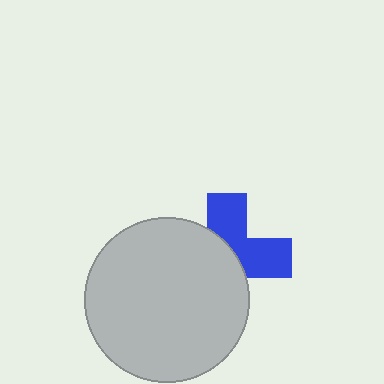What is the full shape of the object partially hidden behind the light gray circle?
The partially hidden object is a blue cross.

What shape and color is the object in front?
The object in front is a light gray circle.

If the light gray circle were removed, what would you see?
You would see the complete blue cross.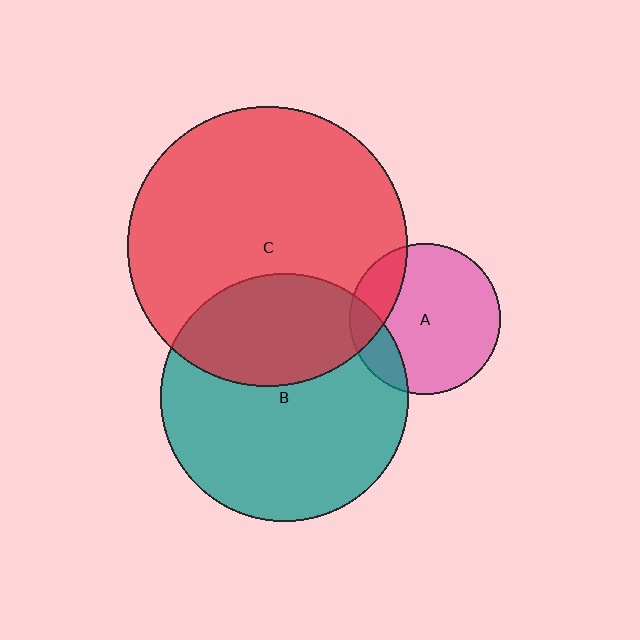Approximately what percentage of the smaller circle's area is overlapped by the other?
Approximately 15%.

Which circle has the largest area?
Circle C (red).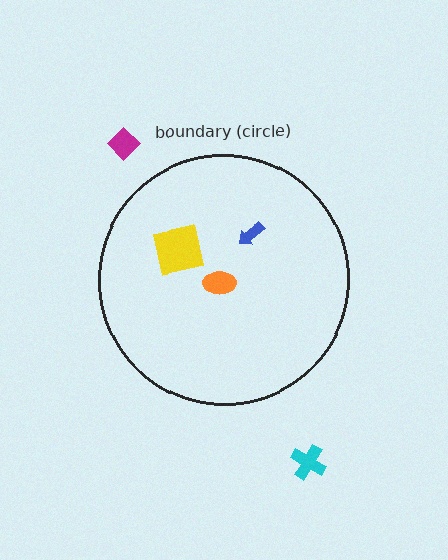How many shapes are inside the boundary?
3 inside, 2 outside.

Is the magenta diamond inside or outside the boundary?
Outside.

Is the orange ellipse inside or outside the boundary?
Inside.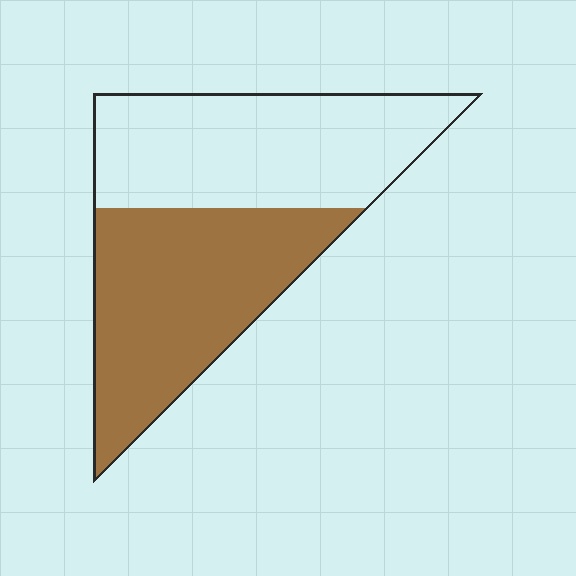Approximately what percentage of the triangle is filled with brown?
Approximately 50%.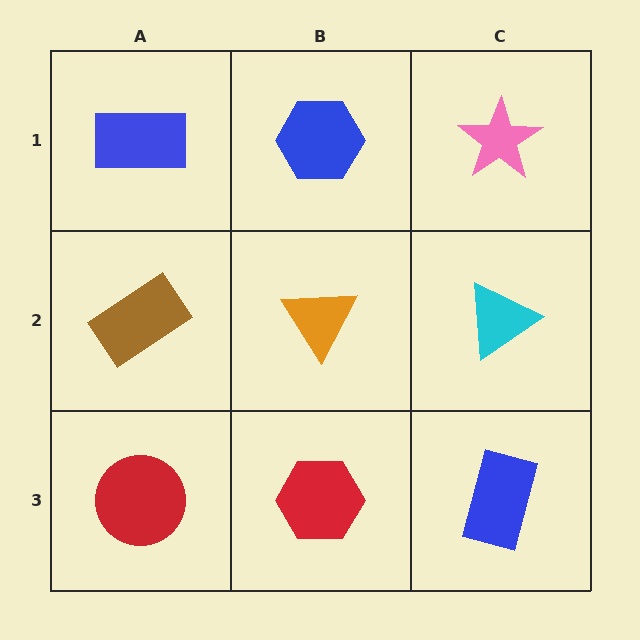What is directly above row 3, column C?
A cyan triangle.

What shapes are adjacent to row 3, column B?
An orange triangle (row 2, column B), a red circle (row 3, column A), a blue rectangle (row 3, column C).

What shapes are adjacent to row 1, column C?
A cyan triangle (row 2, column C), a blue hexagon (row 1, column B).